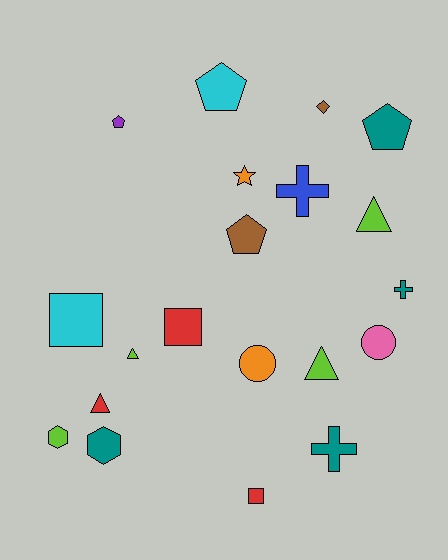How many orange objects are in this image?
There are 2 orange objects.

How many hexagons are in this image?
There are 2 hexagons.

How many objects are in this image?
There are 20 objects.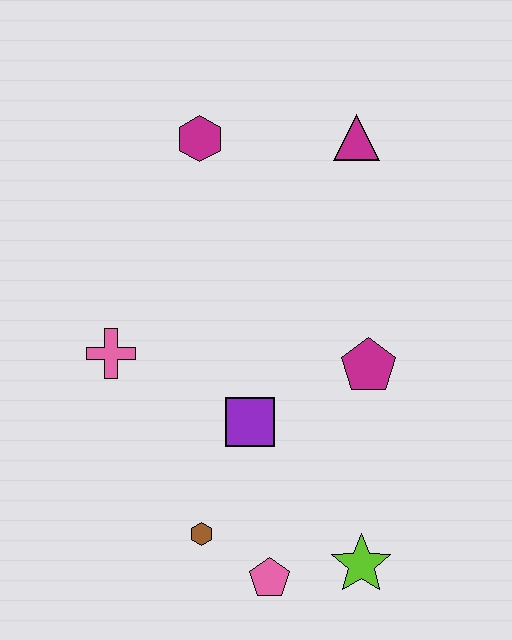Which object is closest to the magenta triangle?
The magenta hexagon is closest to the magenta triangle.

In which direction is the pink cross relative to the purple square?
The pink cross is to the left of the purple square.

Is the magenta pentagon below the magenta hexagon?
Yes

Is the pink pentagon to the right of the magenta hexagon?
Yes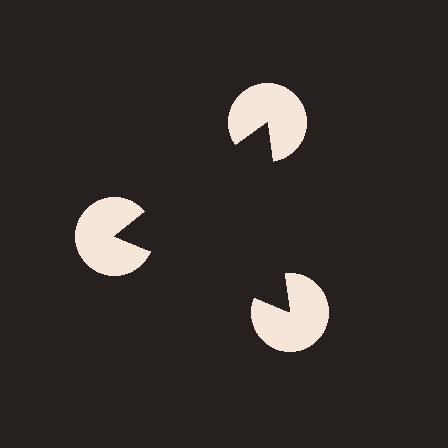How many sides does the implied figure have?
3 sides.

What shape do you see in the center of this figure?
An illusory triangle — its edges are inferred from the aligned wedge cuts in the pac-man discs, not physically drawn.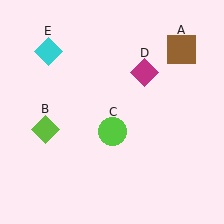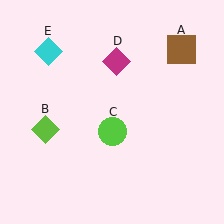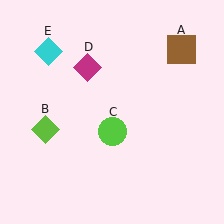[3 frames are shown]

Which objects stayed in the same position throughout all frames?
Brown square (object A) and lime diamond (object B) and lime circle (object C) and cyan diamond (object E) remained stationary.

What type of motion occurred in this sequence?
The magenta diamond (object D) rotated counterclockwise around the center of the scene.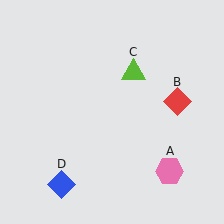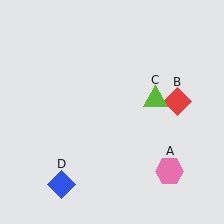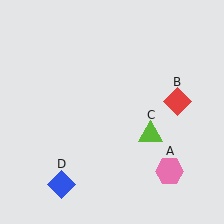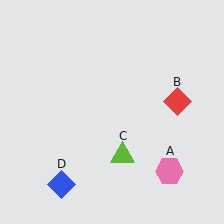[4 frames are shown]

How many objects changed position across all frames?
1 object changed position: lime triangle (object C).